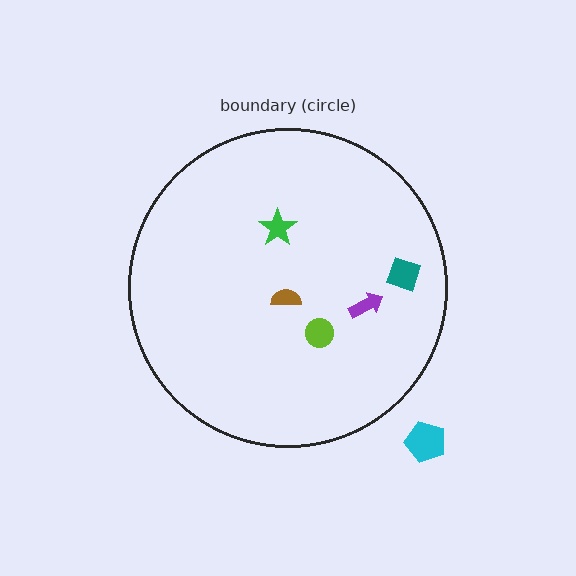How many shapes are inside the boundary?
5 inside, 1 outside.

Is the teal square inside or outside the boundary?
Inside.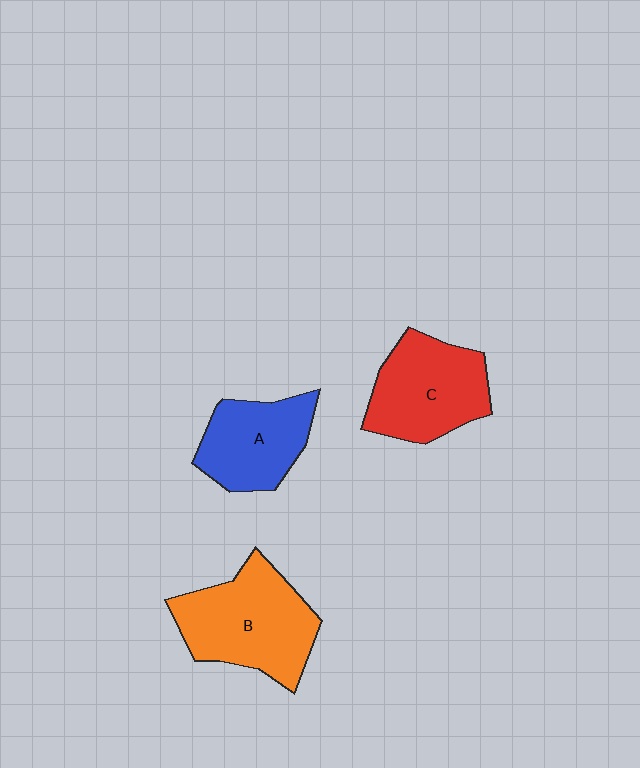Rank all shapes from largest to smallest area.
From largest to smallest: B (orange), C (red), A (blue).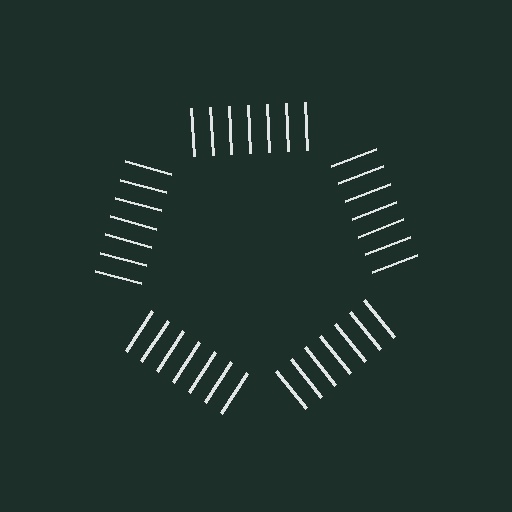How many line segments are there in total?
35 — 7 along each of the 5 edges.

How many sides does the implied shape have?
5 sides — the line-ends trace a pentagon.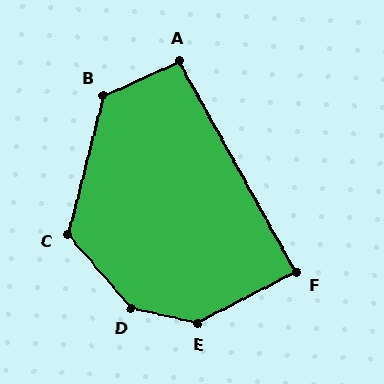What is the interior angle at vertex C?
Approximately 125 degrees (obtuse).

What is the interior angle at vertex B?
Approximately 128 degrees (obtuse).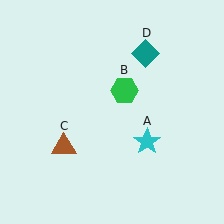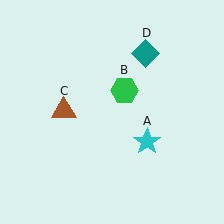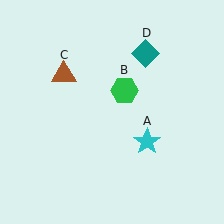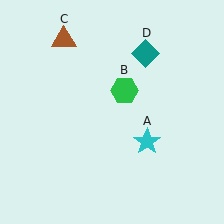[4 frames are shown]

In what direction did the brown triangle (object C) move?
The brown triangle (object C) moved up.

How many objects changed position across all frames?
1 object changed position: brown triangle (object C).